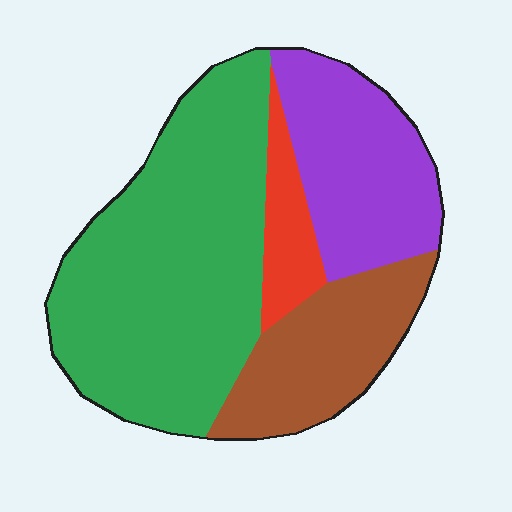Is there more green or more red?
Green.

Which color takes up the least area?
Red, at roughly 10%.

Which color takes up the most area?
Green, at roughly 50%.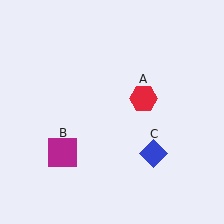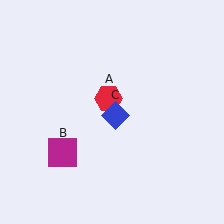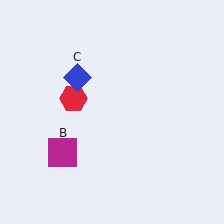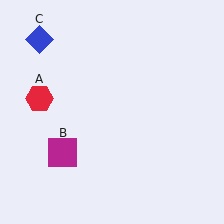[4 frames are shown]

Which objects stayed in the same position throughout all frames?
Magenta square (object B) remained stationary.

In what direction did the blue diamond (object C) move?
The blue diamond (object C) moved up and to the left.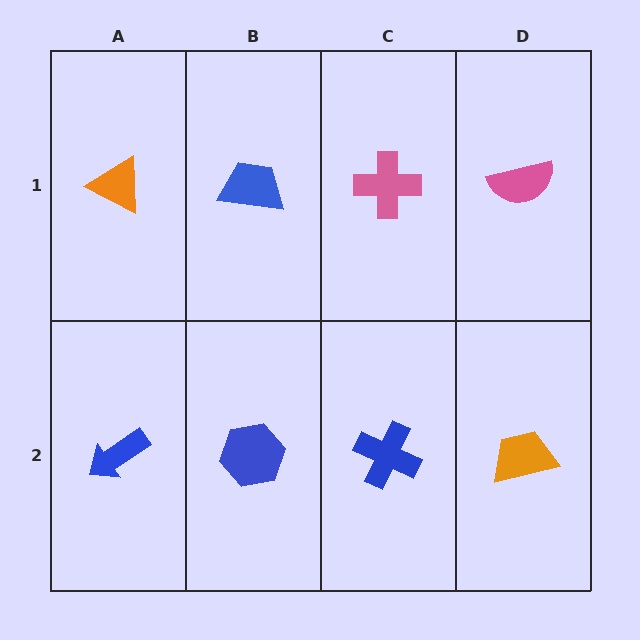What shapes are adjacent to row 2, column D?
A pink semicircle (row 1, column D), a blue cross (row 2, column C).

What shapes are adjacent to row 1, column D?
An orange trapezoid (row 2, column D), a pink cross (row 1, column C).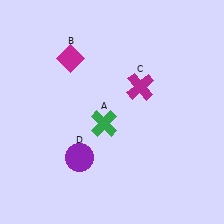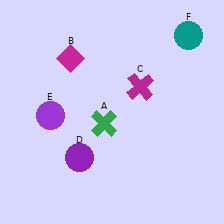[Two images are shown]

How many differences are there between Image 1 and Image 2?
There are 2 differences between the two images.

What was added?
A purple circle (E), a teal circle (F) were added in Image 2.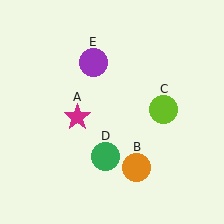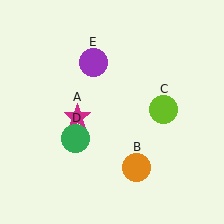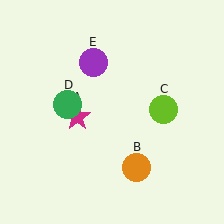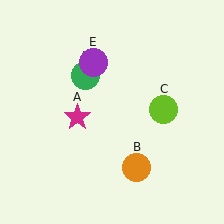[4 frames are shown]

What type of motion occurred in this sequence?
The green circle (object D) rotated clockwise around the center of the scene.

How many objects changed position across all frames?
1 object changed position: green circle (object D).